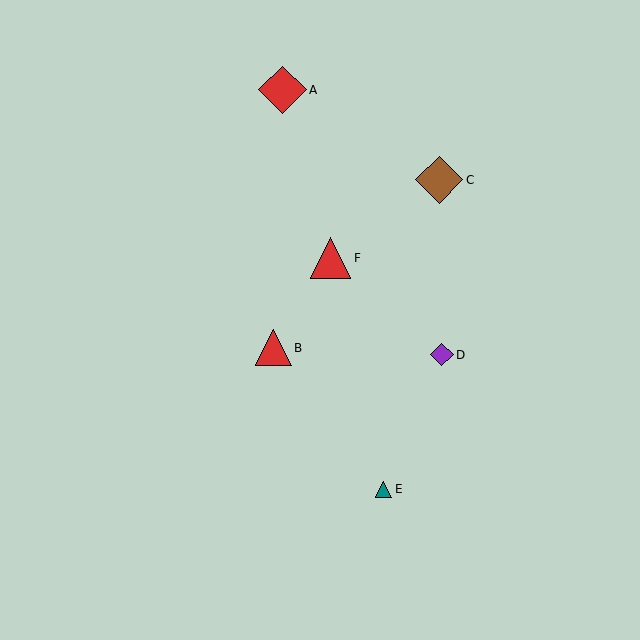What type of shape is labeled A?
Shape A is a red diamond.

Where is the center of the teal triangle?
The center of the teal triangle is at (384, 489).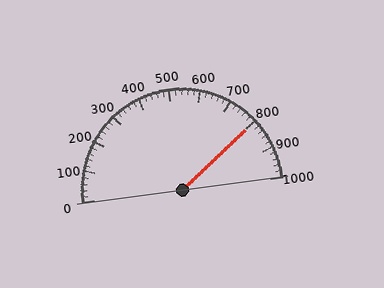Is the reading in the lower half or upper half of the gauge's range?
The reading is in the upper half of the range (0 to 1000).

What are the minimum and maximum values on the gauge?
The gauge ranges from 0 to 1000.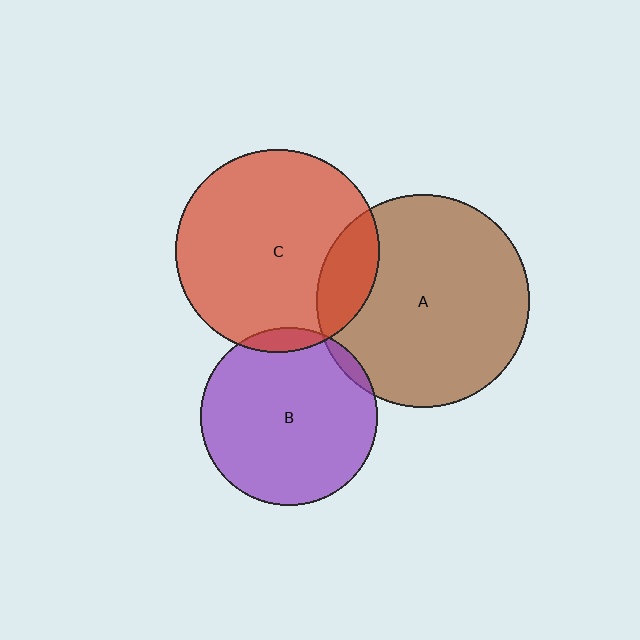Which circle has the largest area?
Circle A (brown).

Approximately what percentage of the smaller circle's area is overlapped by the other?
Approximately 5%.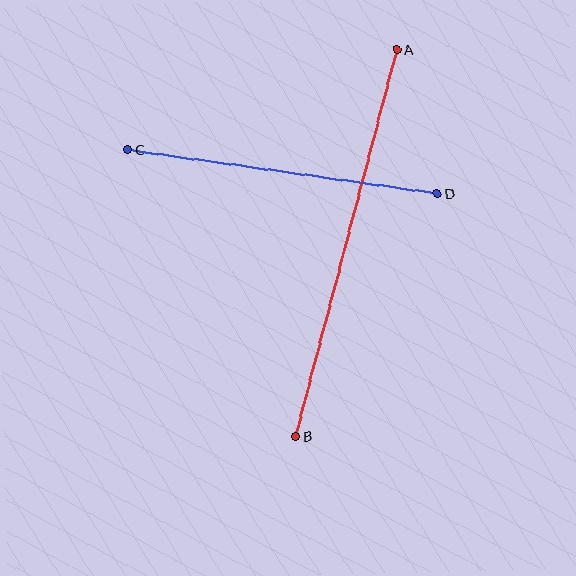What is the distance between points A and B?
The distance is approximately 400 pixels.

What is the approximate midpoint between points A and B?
The midpoint is at approximately (346, 243) pixels.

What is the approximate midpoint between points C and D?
The midpoint is at approximately (283, 172) pixels.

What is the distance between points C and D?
The distance is approximately 313 pixels.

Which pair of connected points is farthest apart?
Points A and B are farthest apart.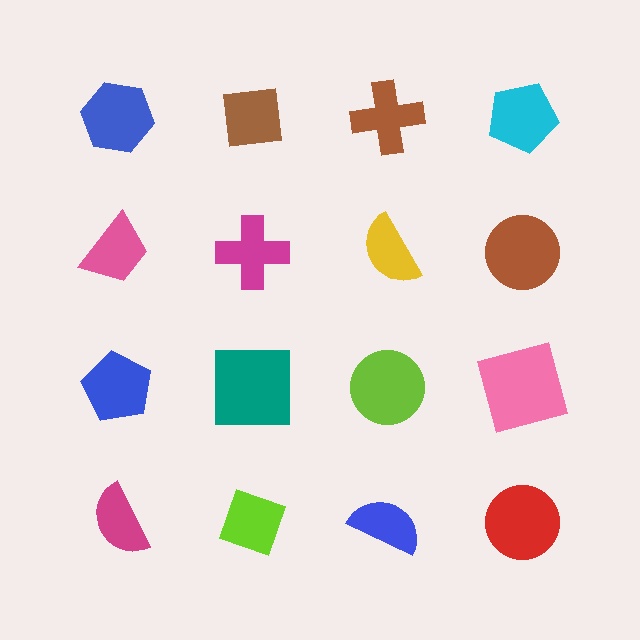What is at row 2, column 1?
A pink trapezoid.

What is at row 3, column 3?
A lime circle.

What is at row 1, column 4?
A cyan pentagon.